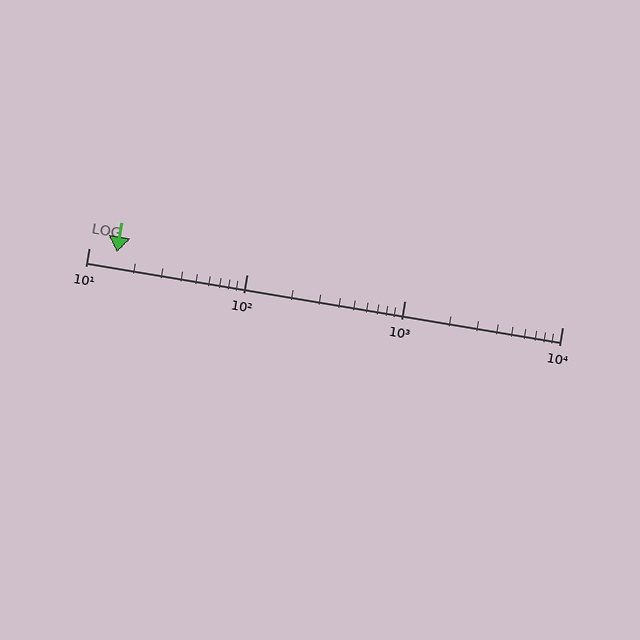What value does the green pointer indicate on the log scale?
The pointer indicates approximately 15.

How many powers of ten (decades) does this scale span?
The scale spans 3 decades, from 10 to 10000.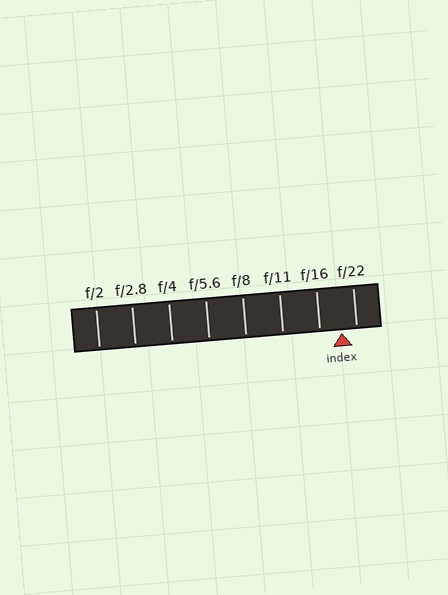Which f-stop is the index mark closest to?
The index mark is closest to f/22.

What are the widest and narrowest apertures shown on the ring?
The widest aperture shown is f/2 and the narrowest is f/22.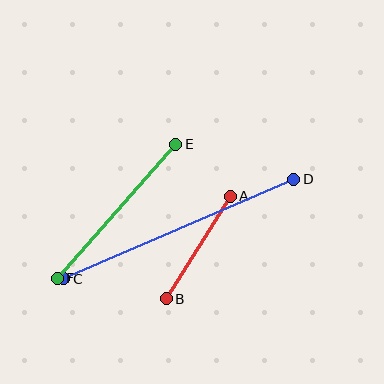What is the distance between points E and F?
The distance is approximately 179 pixels.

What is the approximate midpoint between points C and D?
The midpoint is at approximately (179, 229) pixels.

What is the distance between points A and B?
The distance is approximately 121 pixels.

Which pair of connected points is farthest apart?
Points C and D are farthest apart.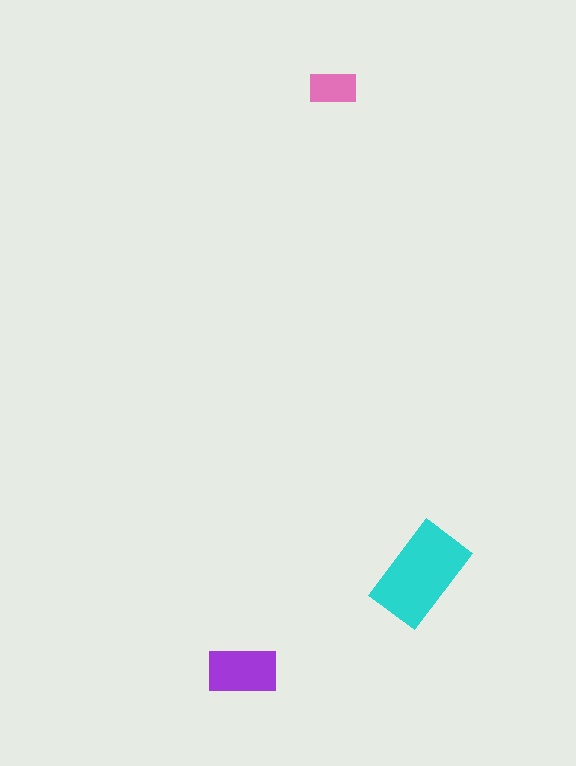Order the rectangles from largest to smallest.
the cyan one, the purple one, the pink one.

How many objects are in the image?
There are 3 objects in the image.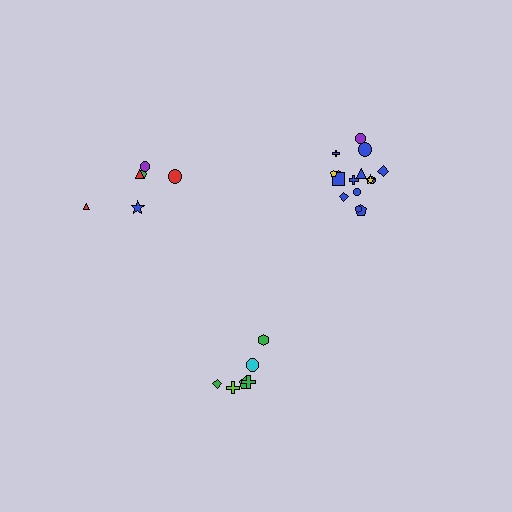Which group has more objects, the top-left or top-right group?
The top-right group.